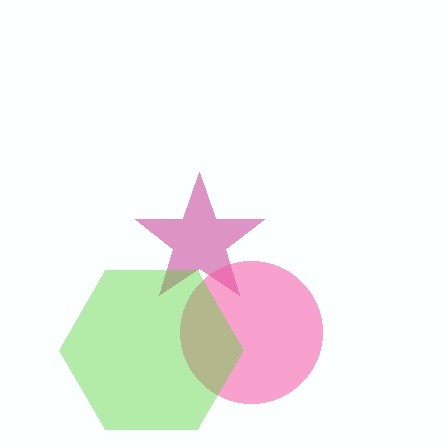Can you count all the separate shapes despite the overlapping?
Yes, there are 3 separate shapes.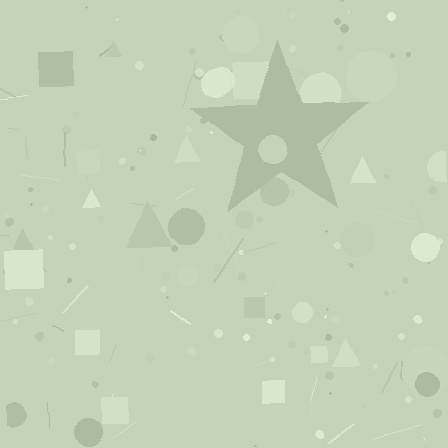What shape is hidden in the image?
A star is hidden in the image.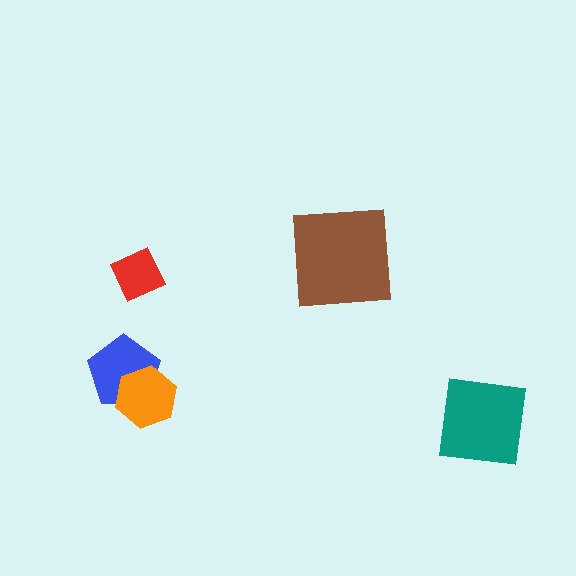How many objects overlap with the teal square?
0 objects overlap with the teal square.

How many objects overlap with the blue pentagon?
1 object overlaps with the blue pentagon.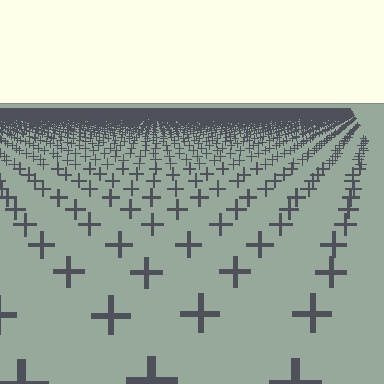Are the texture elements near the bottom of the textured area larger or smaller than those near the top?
Larger. Near the bottom, elements are closer to the viewer and appear at a bigger on-screen size.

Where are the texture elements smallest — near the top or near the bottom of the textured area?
Near the top.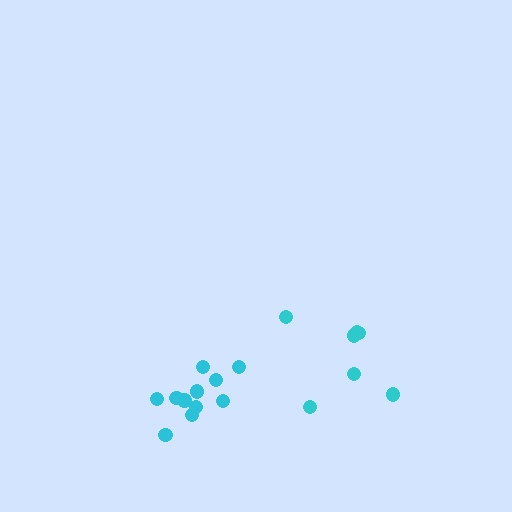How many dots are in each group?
Group 1: 7 dots, Group 2: 11 dots (18 total).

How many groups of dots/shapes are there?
There are 2 groups.